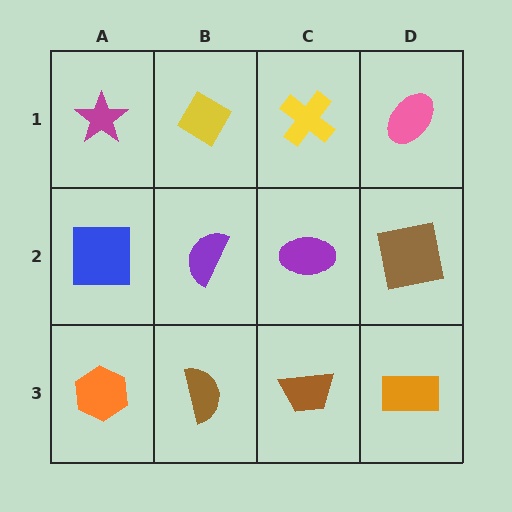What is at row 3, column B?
A brown semicircle.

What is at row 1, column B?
A yellow diamond.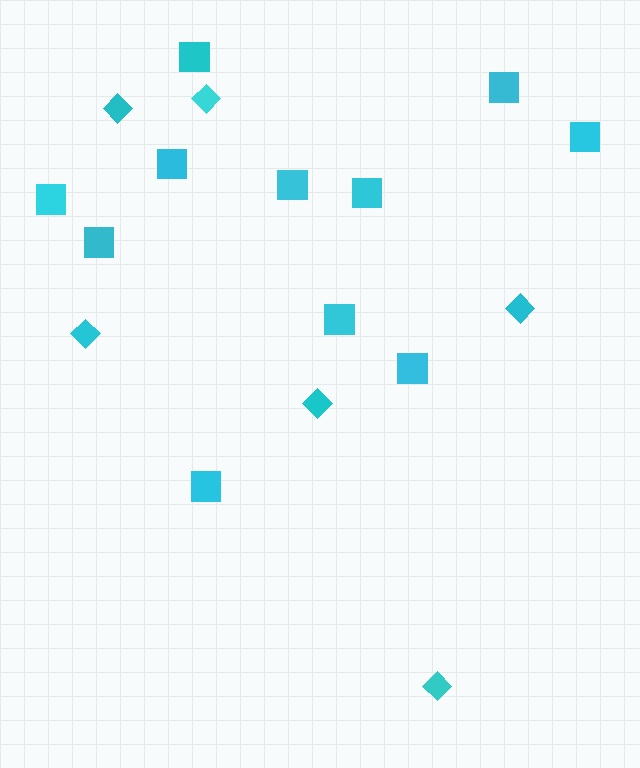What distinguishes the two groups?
There are 2 groups: one group of diamonds (6) and one group of squares (11).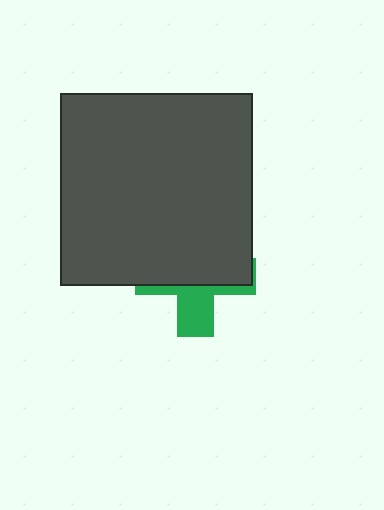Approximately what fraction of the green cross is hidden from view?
Roughly 64% of the green cross is hidden behind the dark gray square.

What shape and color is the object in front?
The object in front is a dark gray square.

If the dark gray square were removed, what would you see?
You would see the complete green cross.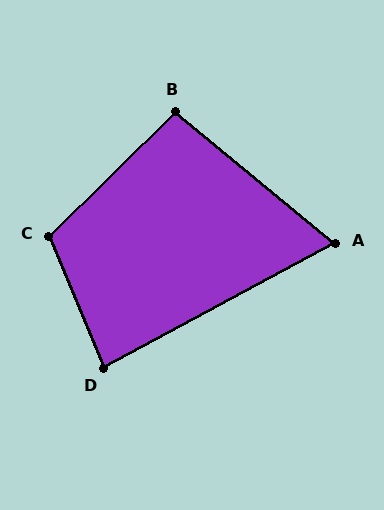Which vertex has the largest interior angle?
C, at approximately 112 degrees.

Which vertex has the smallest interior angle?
A, at approximately 68 degrees.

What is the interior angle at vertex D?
Approximately 84 degrees (acute).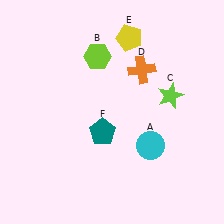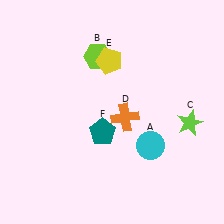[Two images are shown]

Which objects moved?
The objects that moved are: the lime star (C), the orange cross (D), the yellow pentagon (E).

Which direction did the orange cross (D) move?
The orange cross (D) moved down.